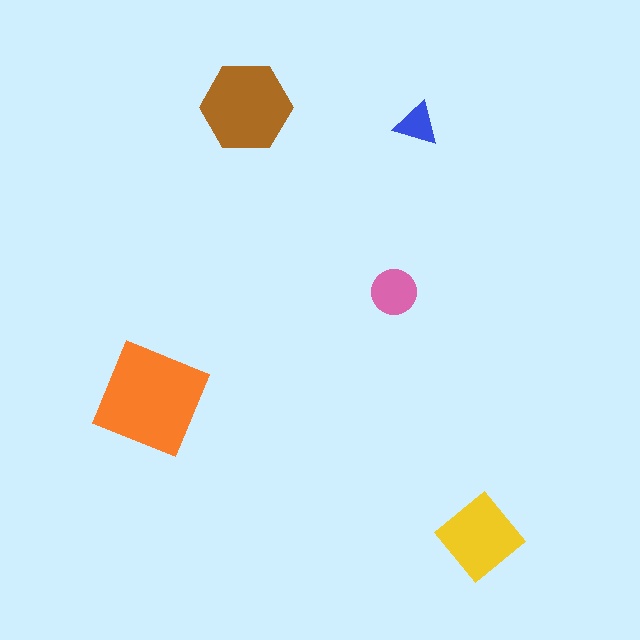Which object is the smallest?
The blue triangle.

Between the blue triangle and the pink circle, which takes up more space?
The pink circle.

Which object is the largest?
The orange square.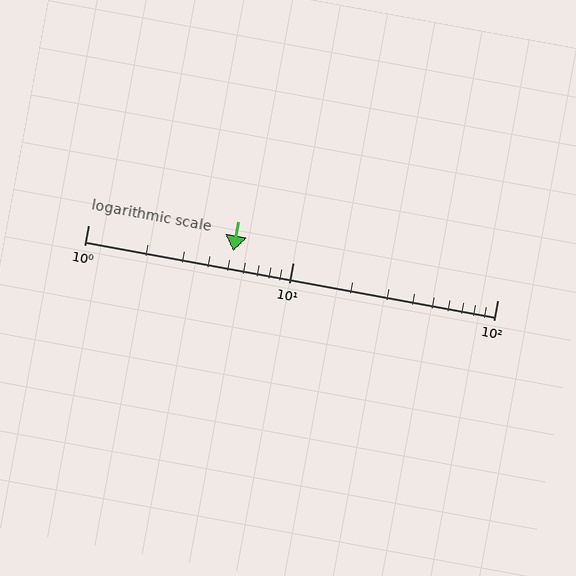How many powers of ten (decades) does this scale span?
The scale spans 2 decades, from 1 to 100.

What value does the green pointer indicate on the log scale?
The pointer indicates approximately 5.1.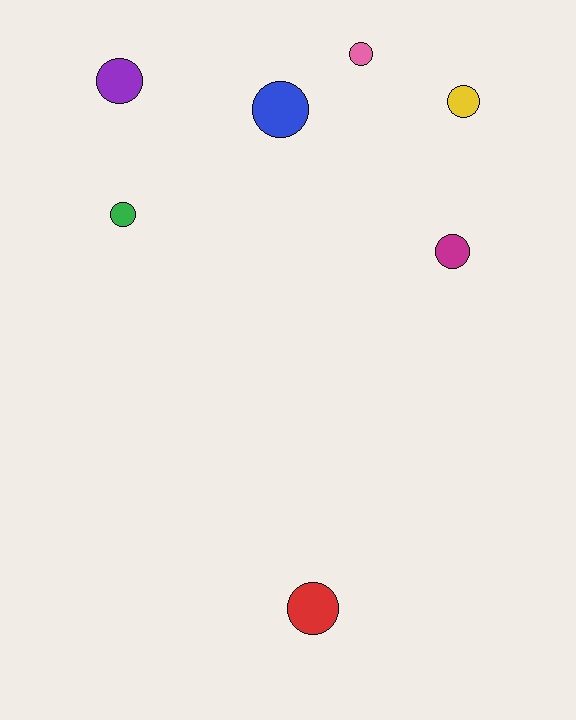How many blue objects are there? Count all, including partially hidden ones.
There is 1 blue object.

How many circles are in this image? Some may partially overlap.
There are 7 circles.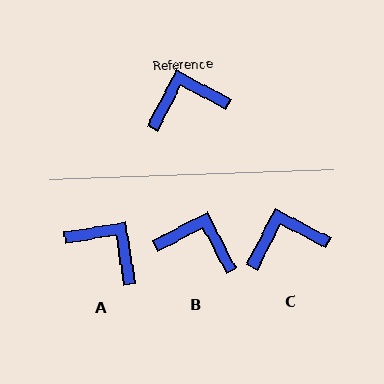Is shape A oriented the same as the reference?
No, it is off by about 53 degrees.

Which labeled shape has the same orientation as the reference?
C.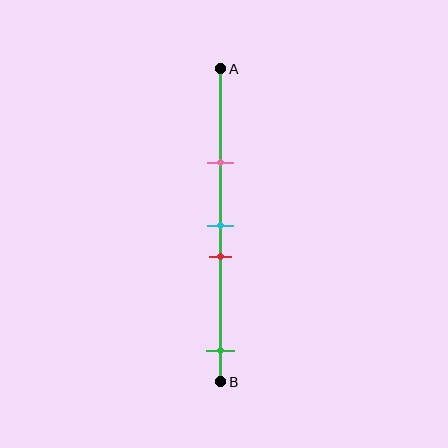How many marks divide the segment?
There are 4 marks dividing the segment.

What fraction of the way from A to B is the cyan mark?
The cyan mark is approximately 50% (0.5) of the way from A to B.